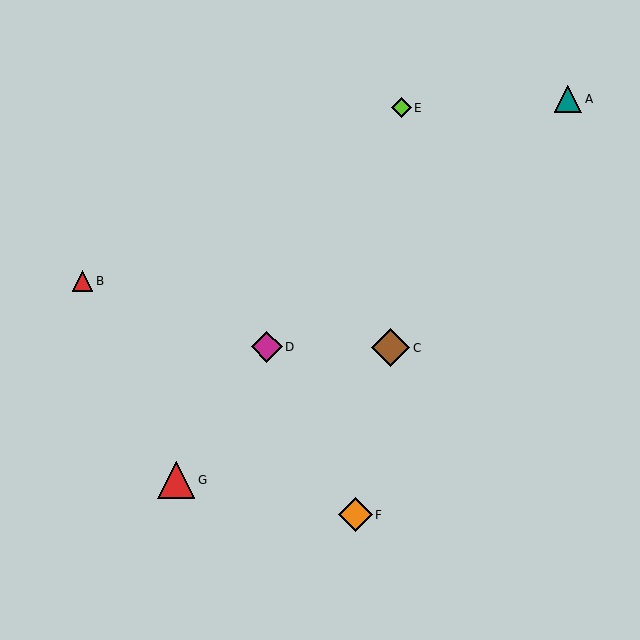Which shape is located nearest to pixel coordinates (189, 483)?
The red triangle (labeled G) at (176, 480) is nearest to that location.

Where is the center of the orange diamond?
The center of the orange diamond is at (355, 515).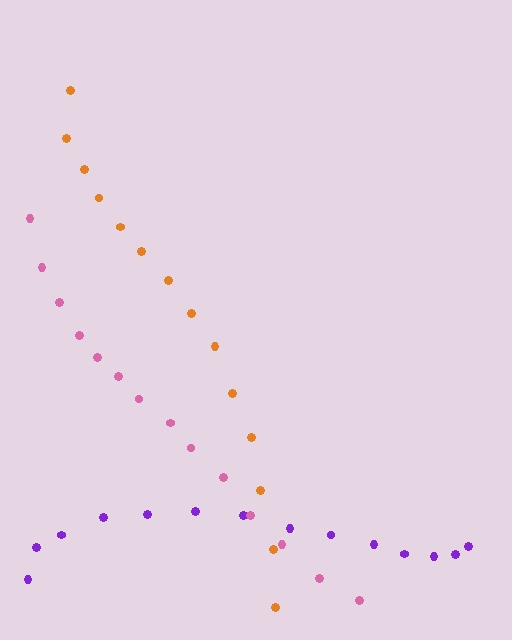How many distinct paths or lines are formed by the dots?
There are 3 distinct paths.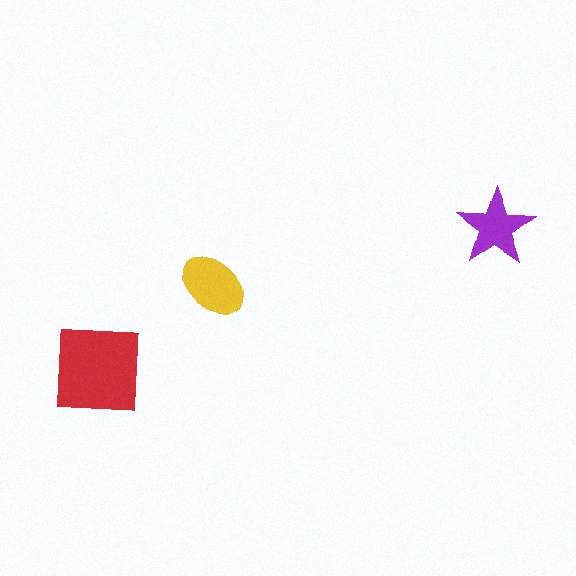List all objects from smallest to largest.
The purple star, the yellow ellipse, the red square.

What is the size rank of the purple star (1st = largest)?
3rd.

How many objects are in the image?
There are 3 objects in the image.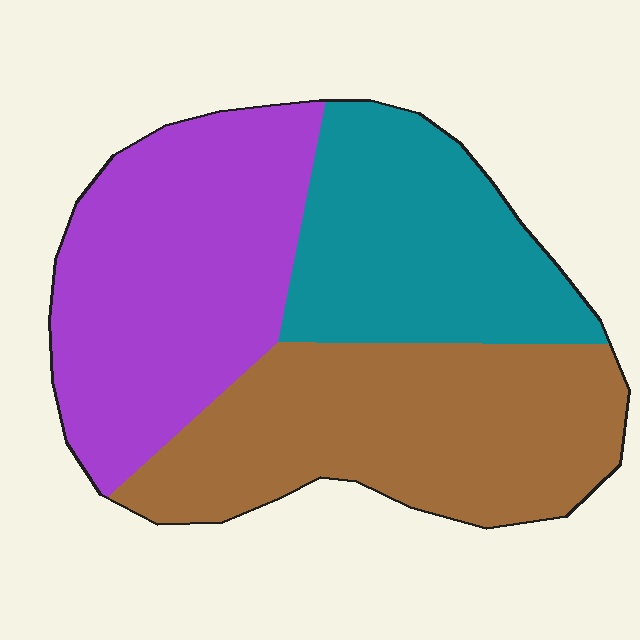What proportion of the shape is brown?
Brown covers 37% of the shape.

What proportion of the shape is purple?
Purple covers 36% of the shape.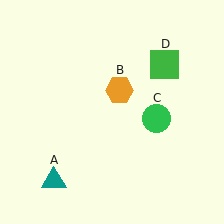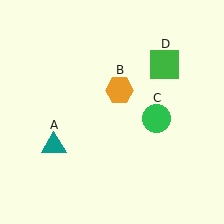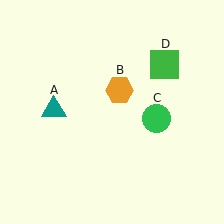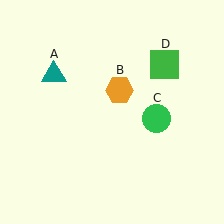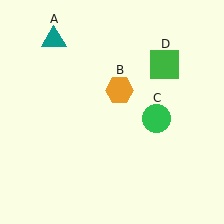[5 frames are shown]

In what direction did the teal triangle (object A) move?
The teal triangle (object A) moved up.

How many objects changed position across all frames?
1 object changed position: teal triangle (object A).